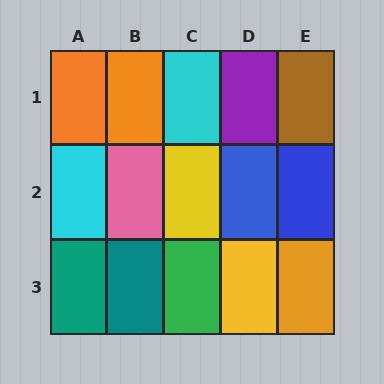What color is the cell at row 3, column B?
Teal.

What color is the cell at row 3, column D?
Yellow.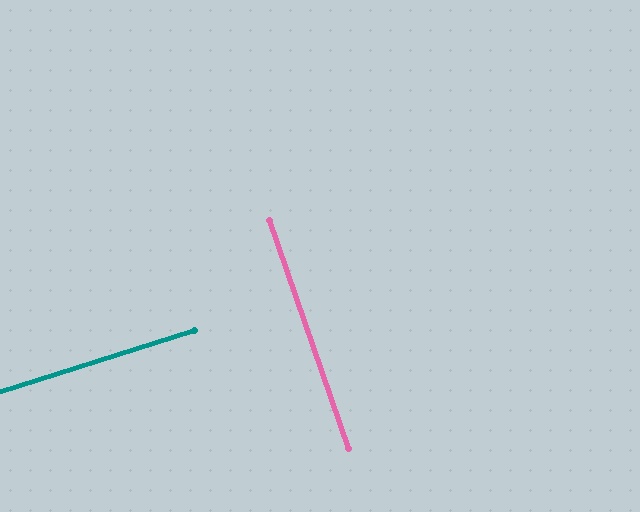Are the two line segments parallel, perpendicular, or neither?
Perpendicular — they meet at approximately 88°.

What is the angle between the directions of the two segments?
Approximately 88 degrees.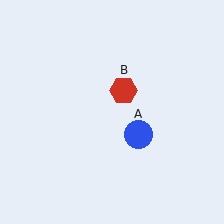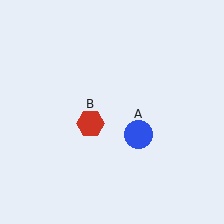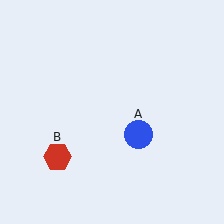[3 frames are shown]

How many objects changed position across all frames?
1 object changed position: red hexagon (object B).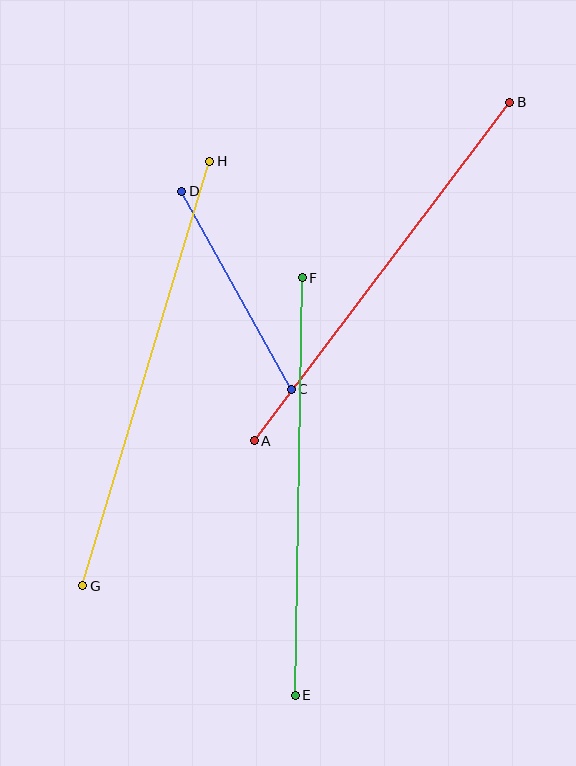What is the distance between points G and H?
The distance is approximately 443 pixels.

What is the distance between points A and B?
The distance is approximately 424 pixels.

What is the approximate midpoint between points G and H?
The midpoint is at approximately (146, 373) pixels.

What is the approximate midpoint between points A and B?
The midpoint is at approximately (382, 272) pixels.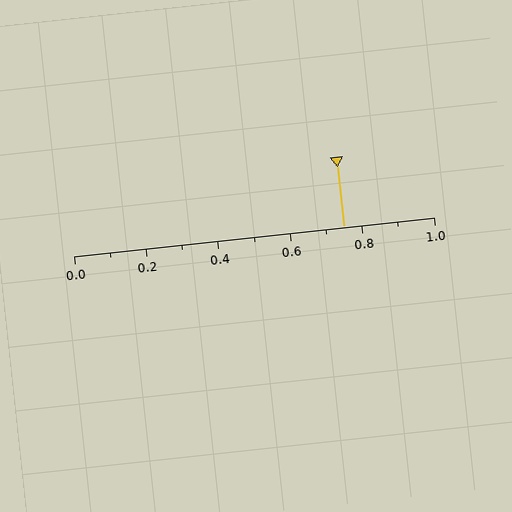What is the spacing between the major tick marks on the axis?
The major ticks are spaced 0.2 apart.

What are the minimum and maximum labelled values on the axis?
The axis runs from 0.0 to 1.0.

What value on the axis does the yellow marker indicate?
The marker indicates approximately 0.75.